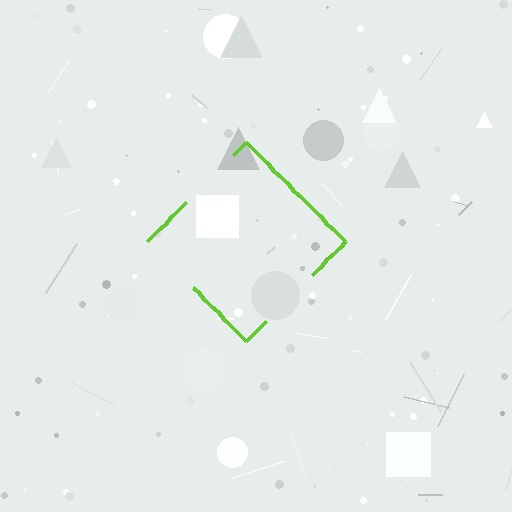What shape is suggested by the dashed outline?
The dashed outline suggests a diamond.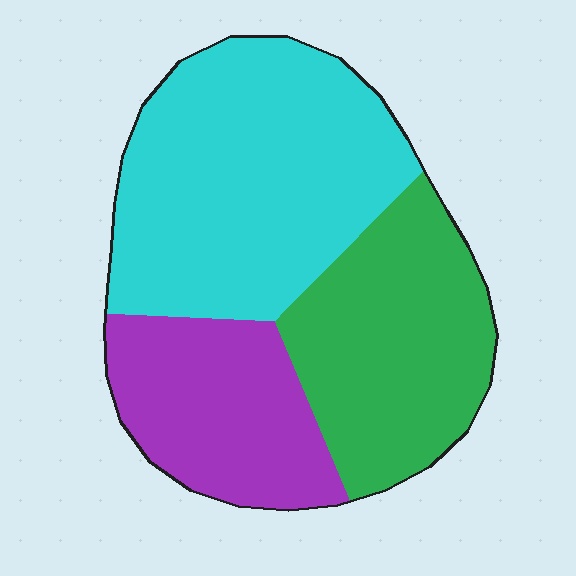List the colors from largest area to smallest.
From largest to smallest: cyan, green, purple.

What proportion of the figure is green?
Green covers 31% of the figure.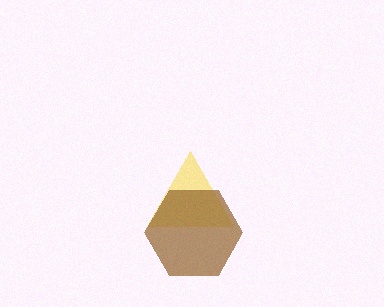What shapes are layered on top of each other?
The layered shapes are: a yellow triangle, a brown hexagon.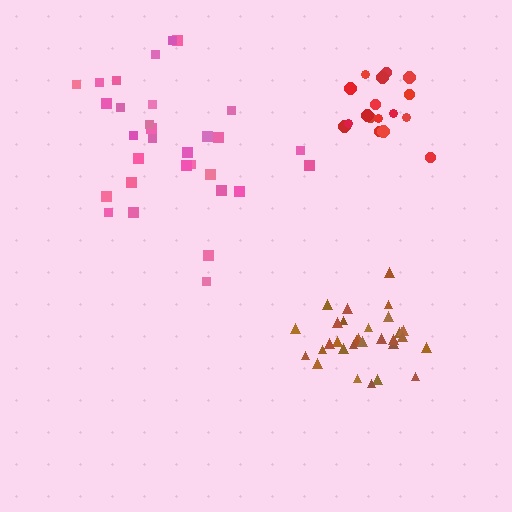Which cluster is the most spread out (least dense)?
Pink.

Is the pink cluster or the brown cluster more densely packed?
Brown.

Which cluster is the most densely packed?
Brown.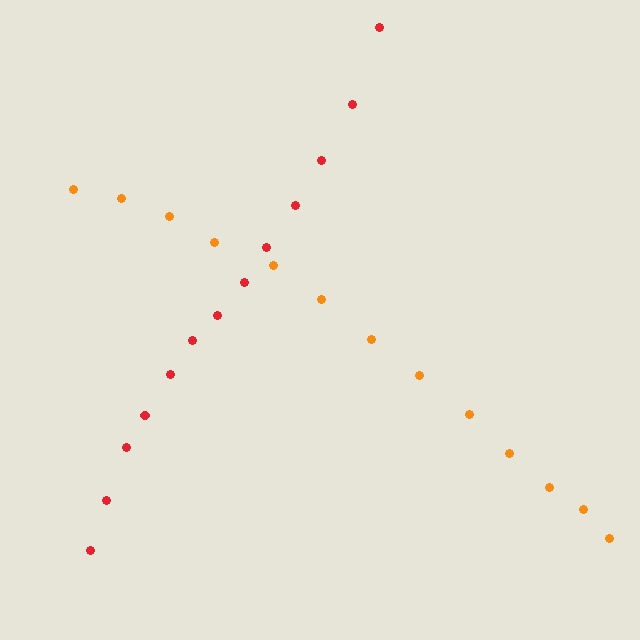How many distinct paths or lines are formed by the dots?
There are 2 distinct paths.